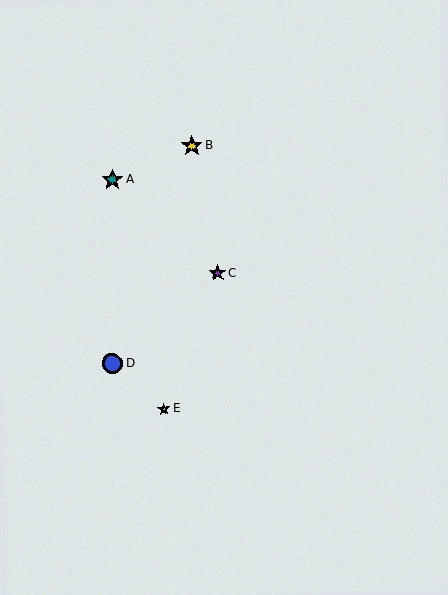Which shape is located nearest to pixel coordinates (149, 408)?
The lime star (labeled E) at (164, 409) is nearest to that location.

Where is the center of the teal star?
The center of the teal star is at (112, 179).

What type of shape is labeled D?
Shape D is a blue circle.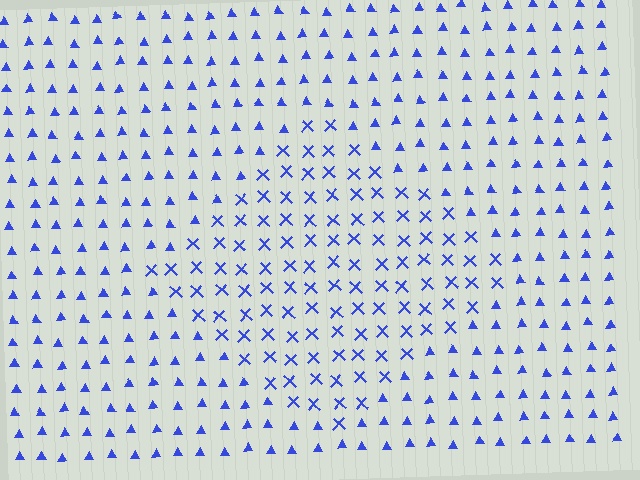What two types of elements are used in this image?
The image uses X marks inside the diamond region and triangles outside it.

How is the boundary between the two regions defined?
The boundary is defined by a change in element shape: X marks inside vs. triangles outside. All elements share the same color and spacing.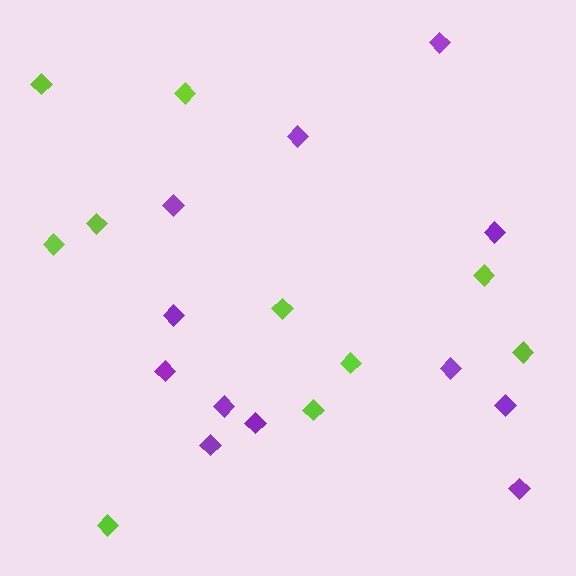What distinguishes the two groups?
There are 2 groups: one group of lime diamonds (10) and one group of purple diamonds (12).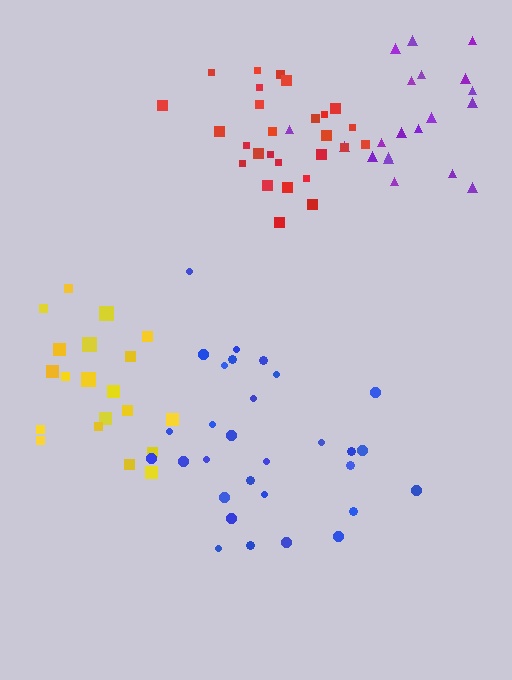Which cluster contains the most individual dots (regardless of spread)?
Blue (30).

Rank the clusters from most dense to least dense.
red, yellow, blue, purple.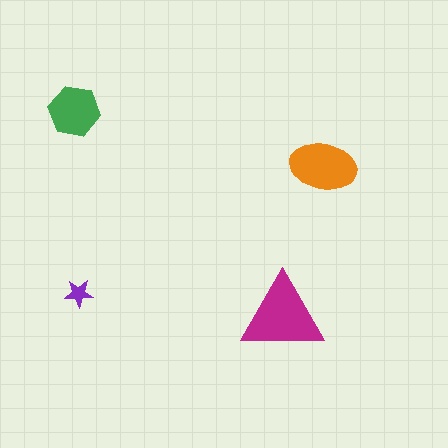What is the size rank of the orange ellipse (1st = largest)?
2nd.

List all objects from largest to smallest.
The magenta triangle, the orange ellipse, the green hexagon, the purple star.